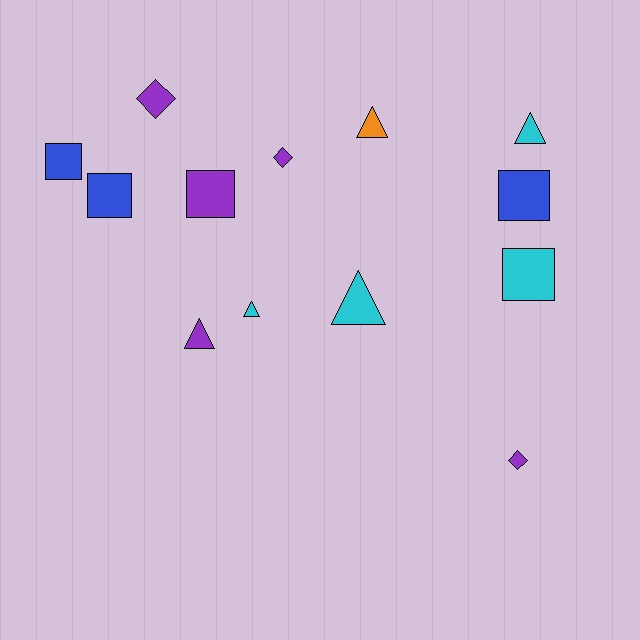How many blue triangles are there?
There are no blue triangles.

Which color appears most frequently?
Purple, with 5 objects.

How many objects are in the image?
There are 13 objects.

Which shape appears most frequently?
Triangle, with 5 objects.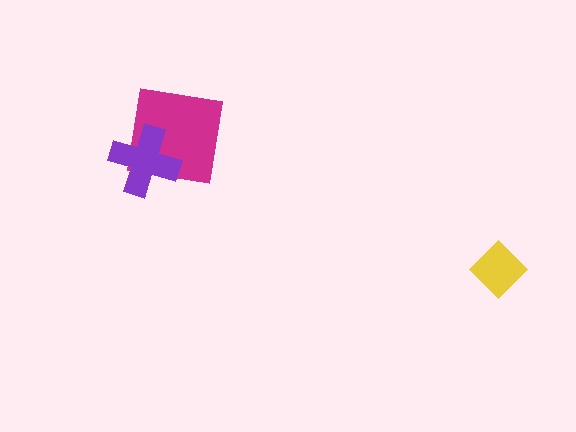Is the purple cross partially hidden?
No, no other shape covers it.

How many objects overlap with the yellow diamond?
0 objects overlap with the yellow diamond.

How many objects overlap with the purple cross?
1 object overlaps with the purple cross.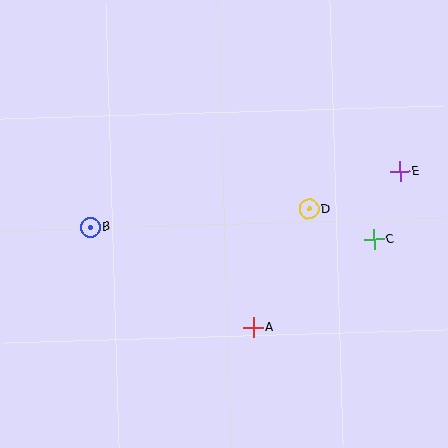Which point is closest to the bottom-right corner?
Point C is closest to the bottom-right corner.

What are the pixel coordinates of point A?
Point A is at (253, 328).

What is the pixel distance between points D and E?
The distance between D and E is 98 pixels.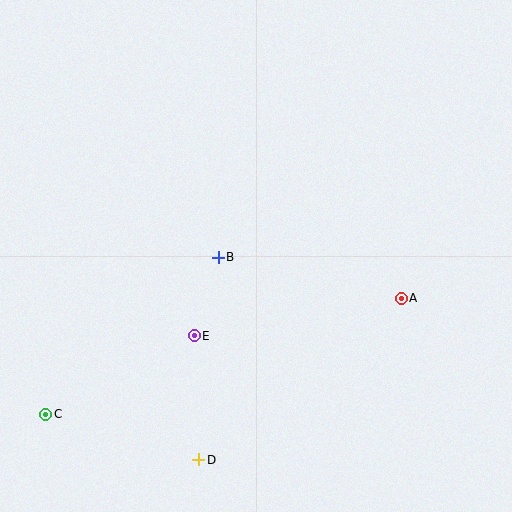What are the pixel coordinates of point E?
Point E is at (194, 336).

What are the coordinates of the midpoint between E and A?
The midpoint between E and A is at (298, 317).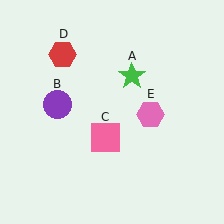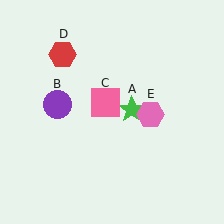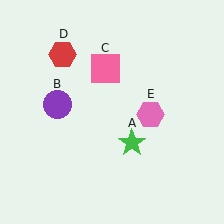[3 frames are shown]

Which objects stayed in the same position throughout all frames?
Purple circle (object B) and red hexagon (object D) and pink hexagon (object E) remained stationary.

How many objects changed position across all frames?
2 objects changed position: green star (object A), pink square (object C).